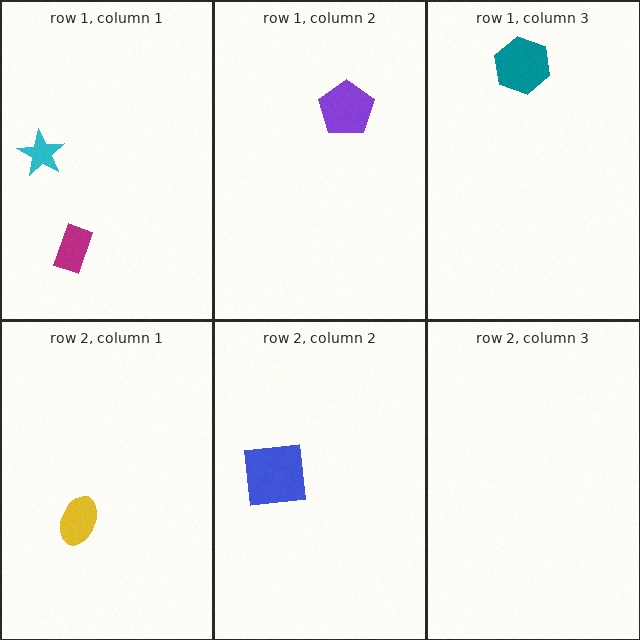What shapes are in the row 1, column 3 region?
The teal hexagon.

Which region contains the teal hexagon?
The row 1, column 3 region.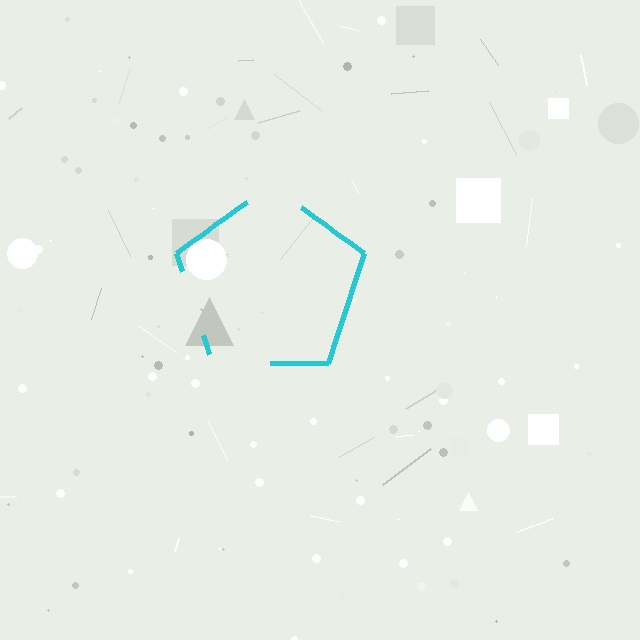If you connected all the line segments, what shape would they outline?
They would outline a pentagon.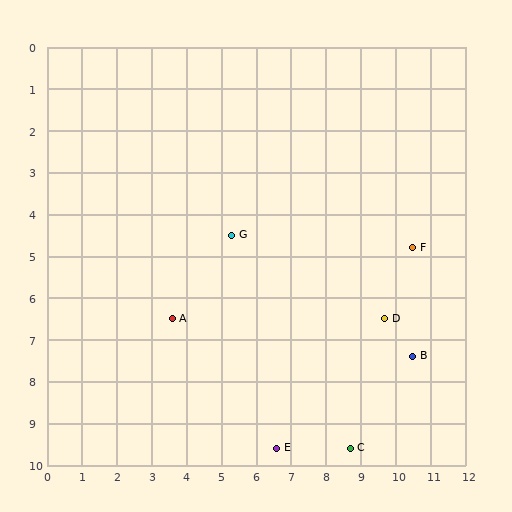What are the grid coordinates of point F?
Point F is at approximately (10.5, 4.8).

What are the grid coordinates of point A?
Point A is at approximately (3.6, 6.5).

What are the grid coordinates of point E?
Point E is at approximately (6.6, 9.6).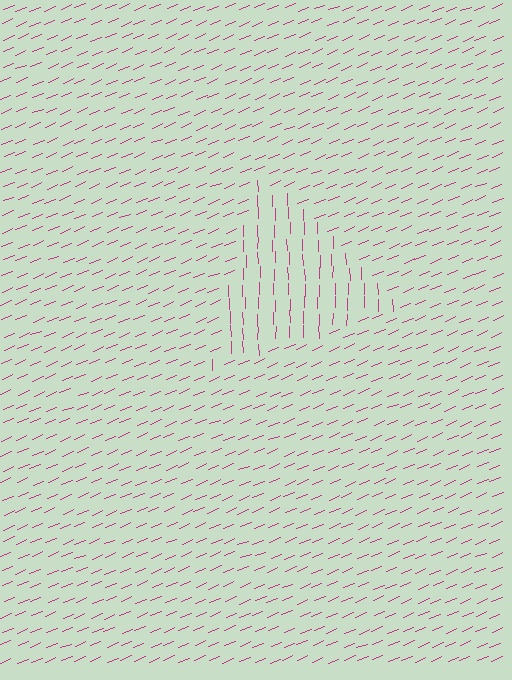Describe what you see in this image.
The image is filled with small magenta line segments. A triangle region in the image has lines oriented differently from the surrounding lines, creating a visible texture boundary.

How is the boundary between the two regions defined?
The boundary is defined purely by a change in line orientation (approximately 69 degrees difference). All lines are the same color and thickness.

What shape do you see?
I see a triangle.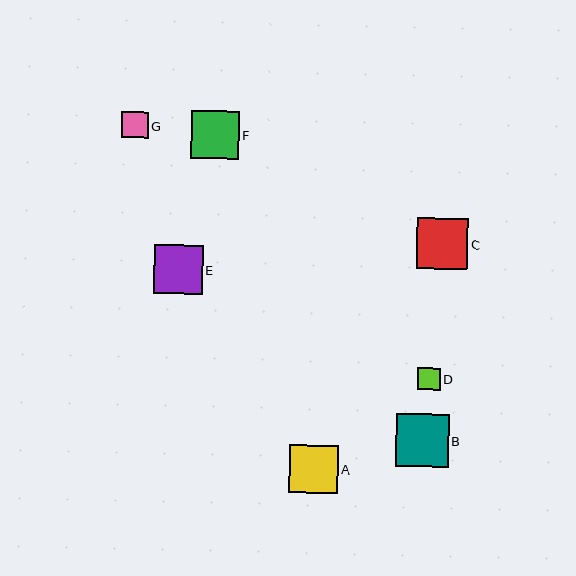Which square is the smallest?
Square D is the smallest with a size of approximately 23 pixels.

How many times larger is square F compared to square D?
Square F is approximately 2.1 times the size of square D.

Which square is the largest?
Square B is the largest with a size of approximately 53 pixels.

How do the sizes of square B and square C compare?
Square B and square C are approximately the same size.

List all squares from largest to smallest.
From largest to smallest: B, C, E, A, F, G, D.